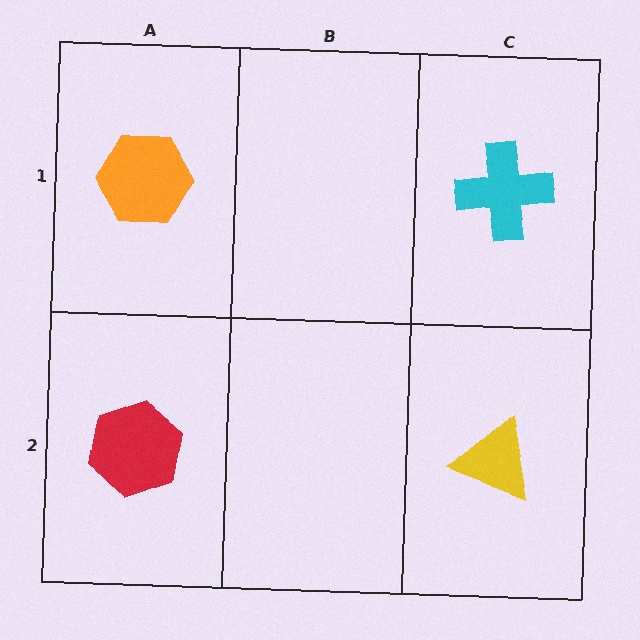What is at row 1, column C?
A cyan cross.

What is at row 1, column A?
An orange hexagon.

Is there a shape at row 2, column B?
No, that cell is empty.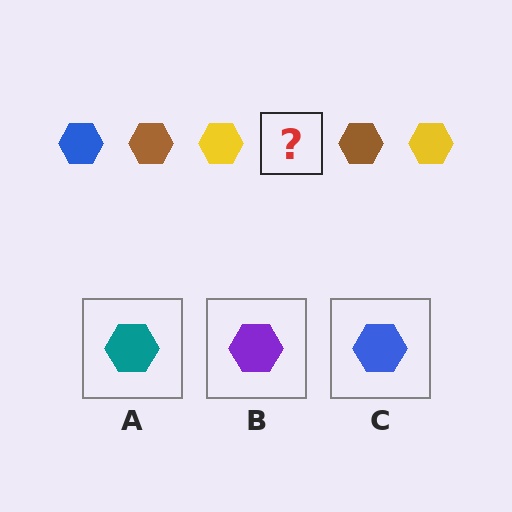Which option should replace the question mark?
Option C.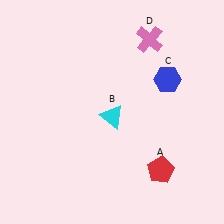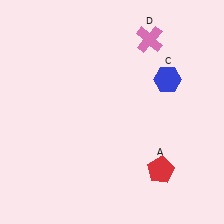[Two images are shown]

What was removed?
The cyan triangle (B) was removed in Image 2.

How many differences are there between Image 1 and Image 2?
There is 1 difference between the two images.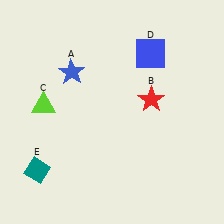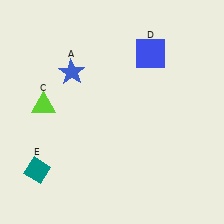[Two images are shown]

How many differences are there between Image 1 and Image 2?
There is 1 difference between the two images.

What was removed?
The red star (B) was removed in Image 2.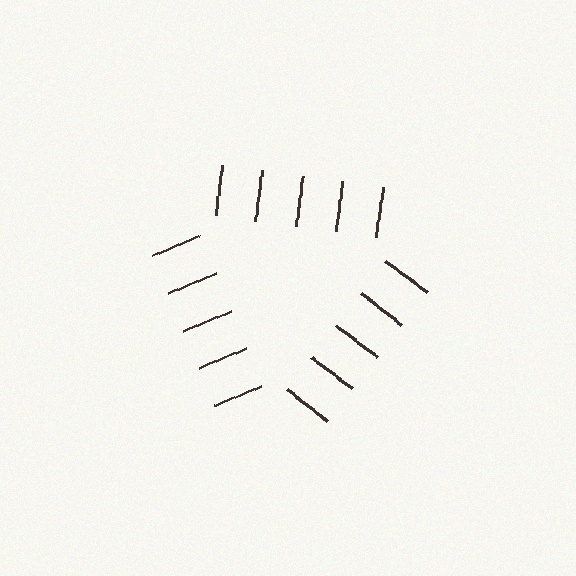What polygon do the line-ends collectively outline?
An illusory triangle — the line segments terminate on its edges but no continuous stroke is drawn.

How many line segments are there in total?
15 — 5 along each of the 3 edges.